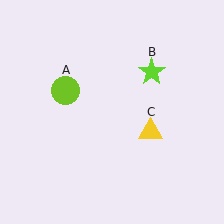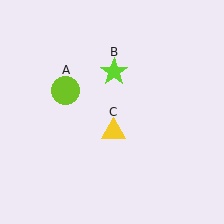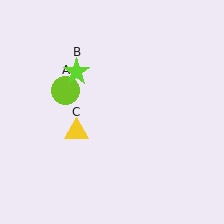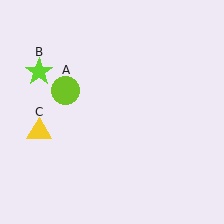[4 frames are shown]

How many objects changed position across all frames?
2 objects changed position: lime star (object B), yellow triangle (object C).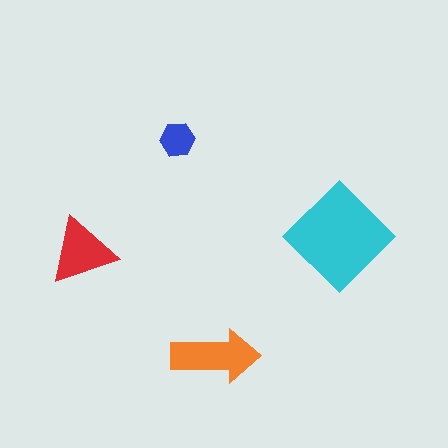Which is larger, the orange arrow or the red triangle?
The orange arrow.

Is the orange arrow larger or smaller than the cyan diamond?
Smaller.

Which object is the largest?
The cyan diamond.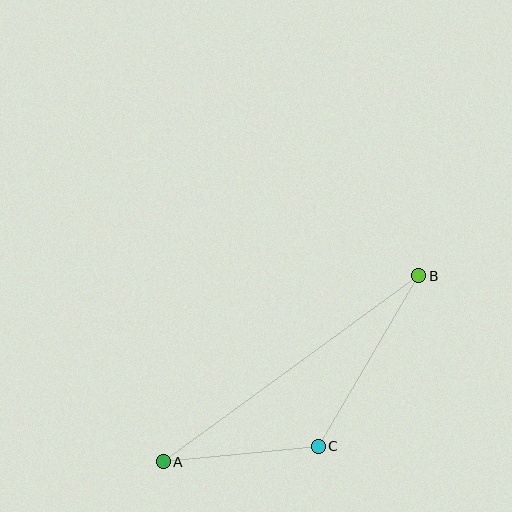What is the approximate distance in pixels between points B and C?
The distance between B and C is approximately 198 pixels.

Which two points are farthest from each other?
Points A and B are farthest from each other.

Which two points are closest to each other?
Points A and C are closest to each other.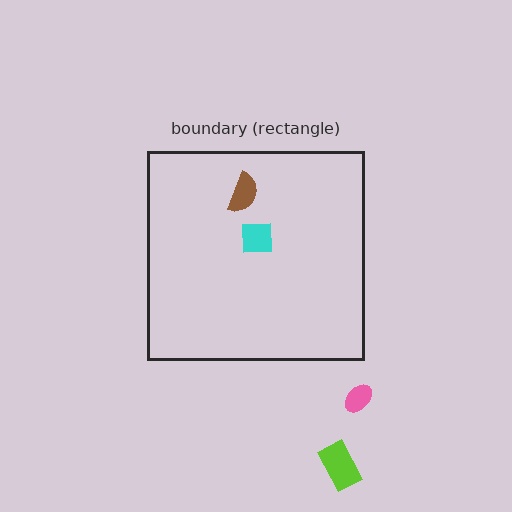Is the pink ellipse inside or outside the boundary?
Outside.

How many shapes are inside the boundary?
2 inside, 2 outside.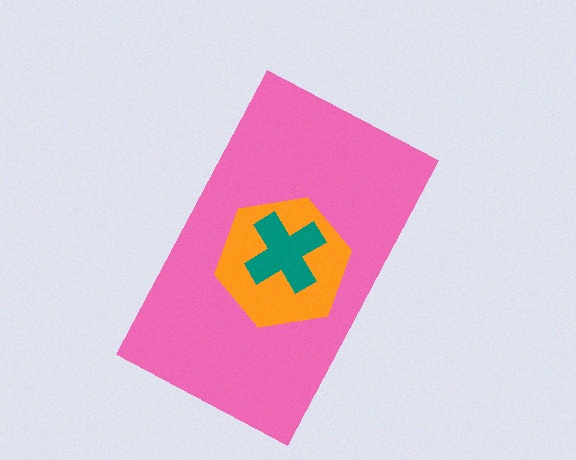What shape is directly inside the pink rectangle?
The orange hexagon.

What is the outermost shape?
The pink rectangle.